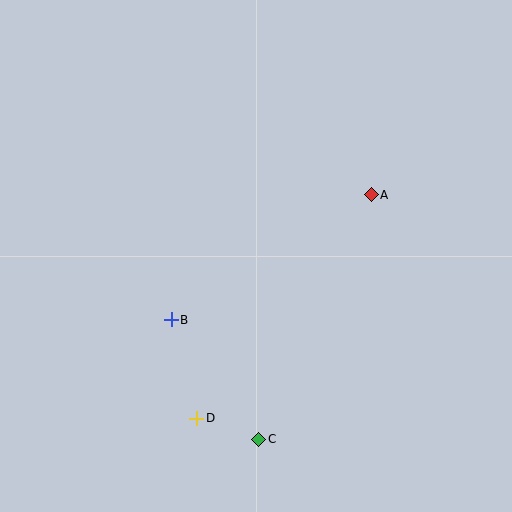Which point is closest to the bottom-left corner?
Point D is closest to the bottom-left corner.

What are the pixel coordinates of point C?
Point C is at (259, 440).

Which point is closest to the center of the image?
Point B at (171, 320) is closest to the center.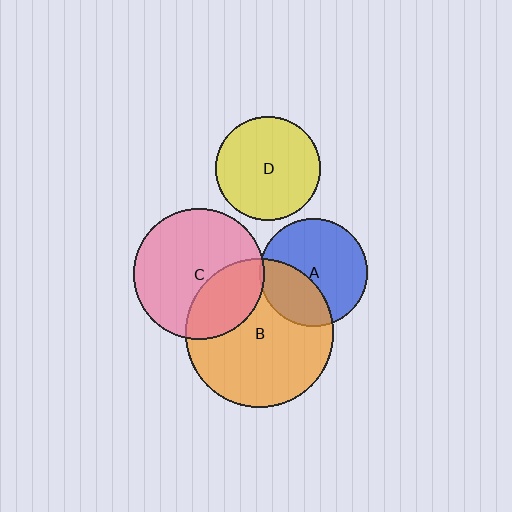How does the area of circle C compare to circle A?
Approximately 1.5 times.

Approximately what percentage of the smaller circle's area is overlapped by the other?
Approximately 30%.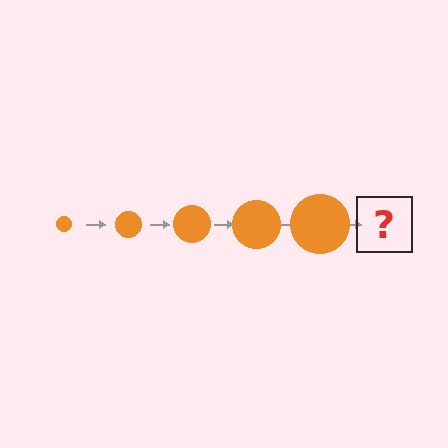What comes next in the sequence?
The next element should be an orange circle, larger than the previous one.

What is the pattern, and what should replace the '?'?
The pattern is that the circle gets progressively larger each step. The '?' should be an orange circle, larger than the previous one.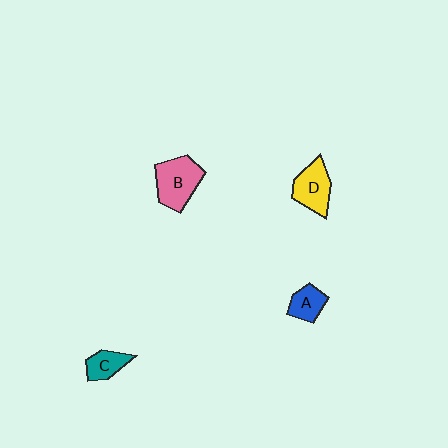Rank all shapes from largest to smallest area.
From largest to smallest: B (pink), D (yellow), A (blue), C (teal).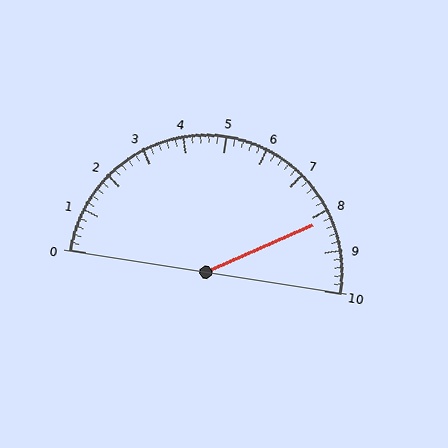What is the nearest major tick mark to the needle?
The nearest major tick mark is 8.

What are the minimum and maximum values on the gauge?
The gauge ranges from 0 to 10.